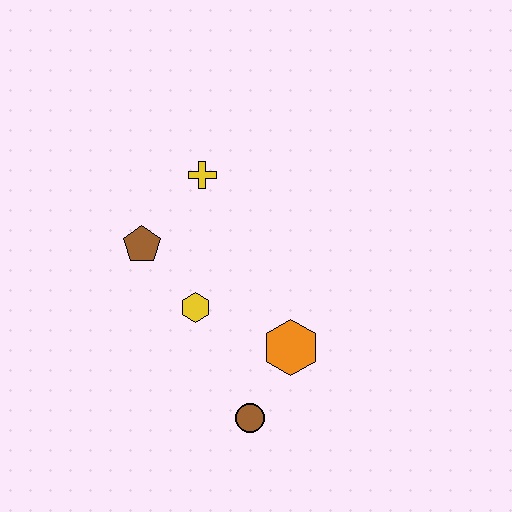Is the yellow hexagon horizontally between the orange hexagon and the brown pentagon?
Yes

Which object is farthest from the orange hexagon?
The yellow cross is farthest from the orange hexagon.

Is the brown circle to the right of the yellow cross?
Yes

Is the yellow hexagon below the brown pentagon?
Yes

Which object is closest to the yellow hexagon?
The brown pentagon is closest to the yellow hexagon.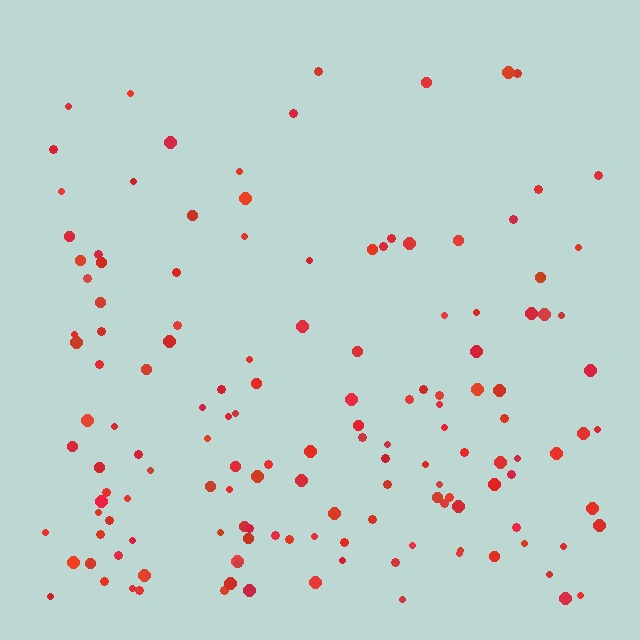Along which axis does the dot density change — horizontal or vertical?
Vertical.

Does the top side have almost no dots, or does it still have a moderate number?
Still a moderate number, just noticeably fewer than the bottom.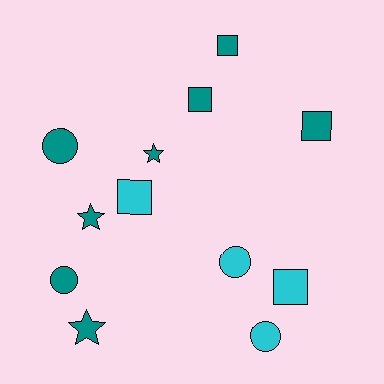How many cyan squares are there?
There are 2 cyan squares.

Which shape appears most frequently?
Square, with 5 objects.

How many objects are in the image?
There are 12 objects.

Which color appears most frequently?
Teal, with 8 objects.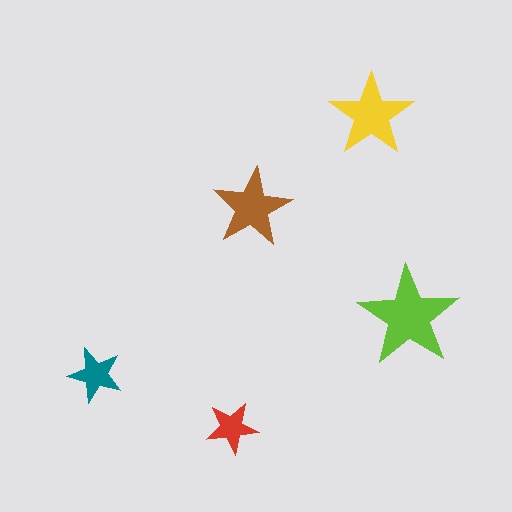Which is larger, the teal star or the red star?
The teal one.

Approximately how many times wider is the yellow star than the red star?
About 1.5 times wider.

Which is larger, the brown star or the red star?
The brown one.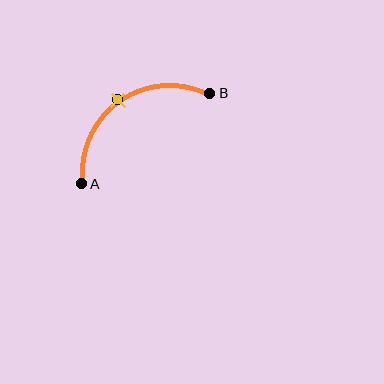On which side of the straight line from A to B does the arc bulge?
The arc bulges above and to the left of the straight line connecting A and B.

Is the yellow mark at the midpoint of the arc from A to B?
Yes. The yellow mark lies on the arc at equal arc-length from both A and B — it is the arc midpoint.